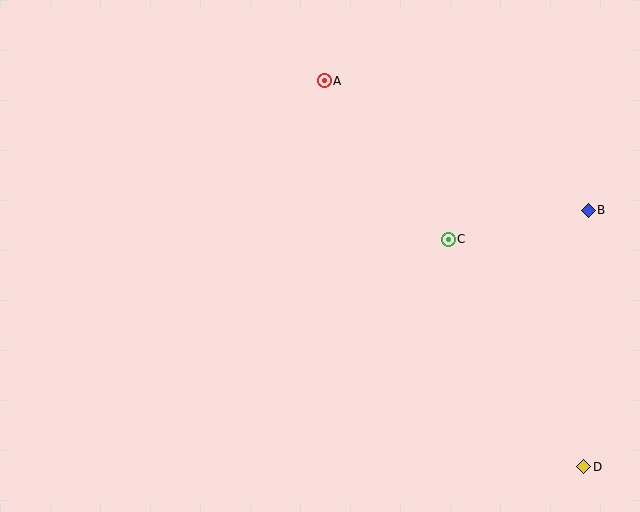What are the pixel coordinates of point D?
Point D is at (584, 467).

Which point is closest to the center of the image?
Point C at (448, 239) is closest to the center.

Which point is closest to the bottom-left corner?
Point C is closest to the bottom-left corner.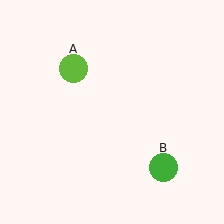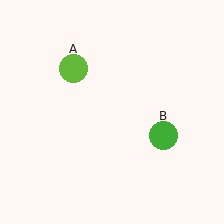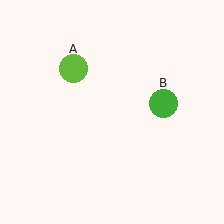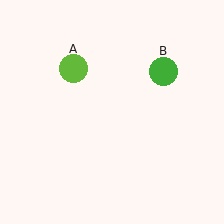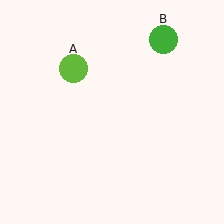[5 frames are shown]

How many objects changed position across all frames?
1 object changed position: green circle (object B).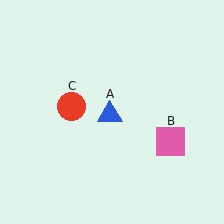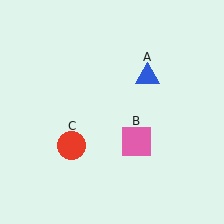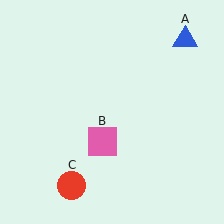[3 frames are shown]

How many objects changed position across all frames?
3 objects changed position: blue triangle (object A), pink square (object B), red circle (object C).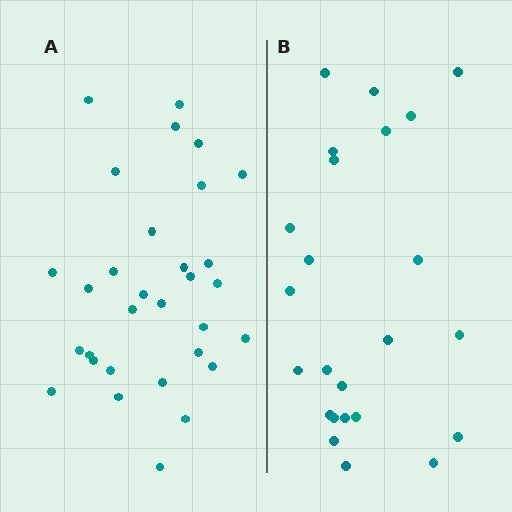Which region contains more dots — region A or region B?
Region A (the left region) has more dots.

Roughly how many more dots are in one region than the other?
Region A has roughly 8 or so more dots than region B.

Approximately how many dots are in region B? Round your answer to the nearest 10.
About 20 dots. (The exact count is 24, which rounds to 20.)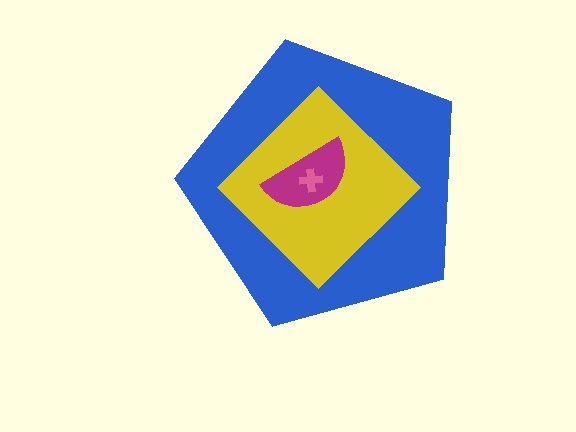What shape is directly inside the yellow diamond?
The magenta semicircle.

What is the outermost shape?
The blue pentagon.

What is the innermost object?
The pink cross.